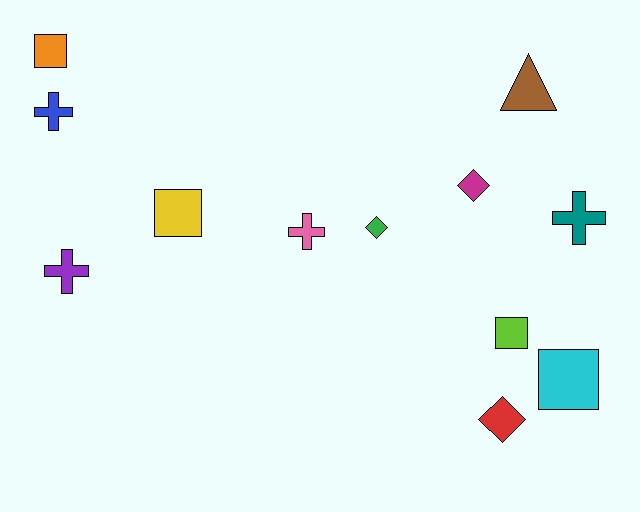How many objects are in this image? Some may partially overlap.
There are 12 objects.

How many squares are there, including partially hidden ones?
There are 4 squares.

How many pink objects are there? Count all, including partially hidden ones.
There is 1 pink object.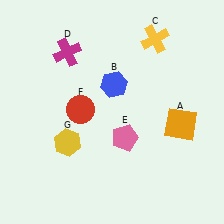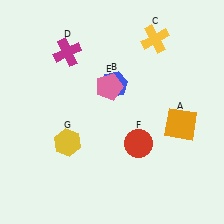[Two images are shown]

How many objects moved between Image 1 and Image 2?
2 objects moved between the two images.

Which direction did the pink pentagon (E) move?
The pink pentagon (E) moved up.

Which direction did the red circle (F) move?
The red circle (F) moved right.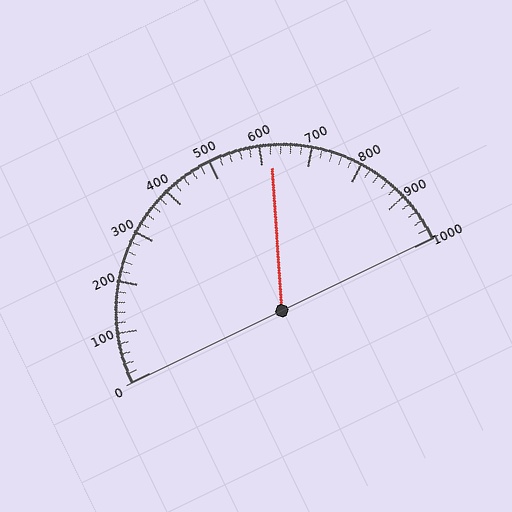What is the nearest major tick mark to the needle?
The nearest major tick mark is 600.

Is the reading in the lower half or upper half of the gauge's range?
The reading is in the upper half of the range (0 to 1000).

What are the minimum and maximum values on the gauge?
The gauge ranges from 0 to 1000.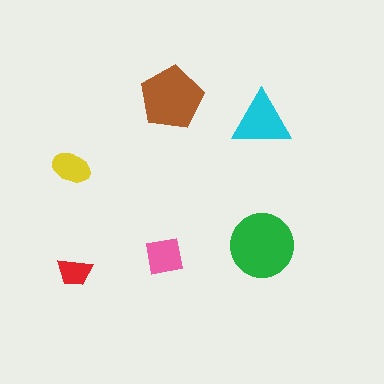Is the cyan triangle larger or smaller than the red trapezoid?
Larger.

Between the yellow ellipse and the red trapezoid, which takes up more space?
The yellow ellipse.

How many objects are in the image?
There are 6 objects in the image.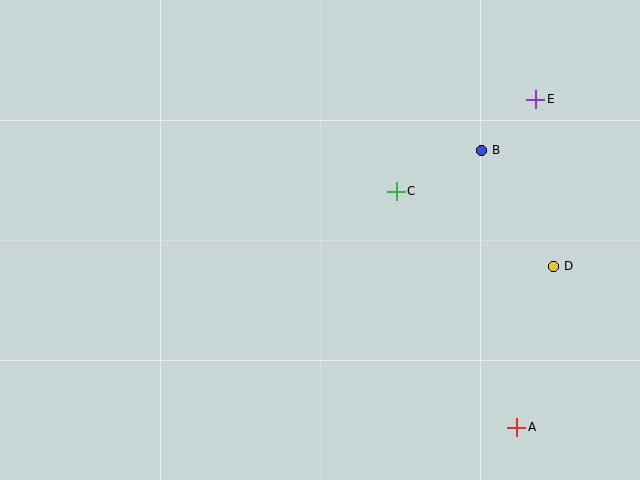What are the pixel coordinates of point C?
Point C is at (396, 191).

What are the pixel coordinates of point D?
Point D is at (553, 266).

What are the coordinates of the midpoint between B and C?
The midpoint between B and C is at (439, 171).